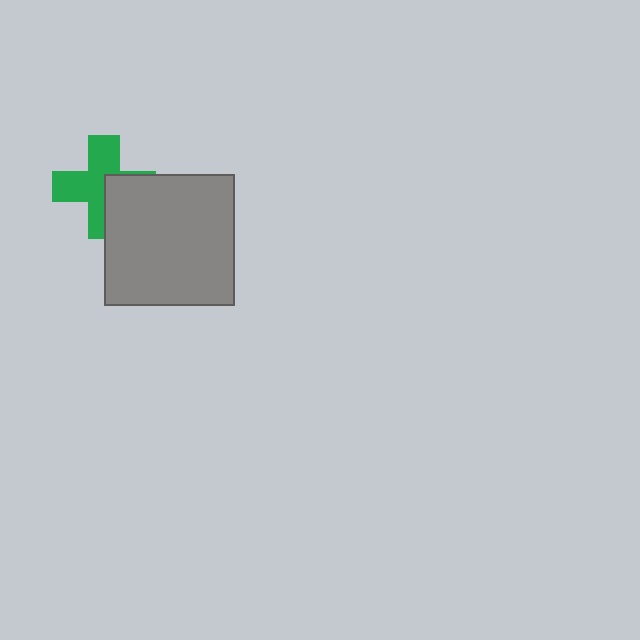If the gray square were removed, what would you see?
You would see the complete green cross.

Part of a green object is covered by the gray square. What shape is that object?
It is a cross.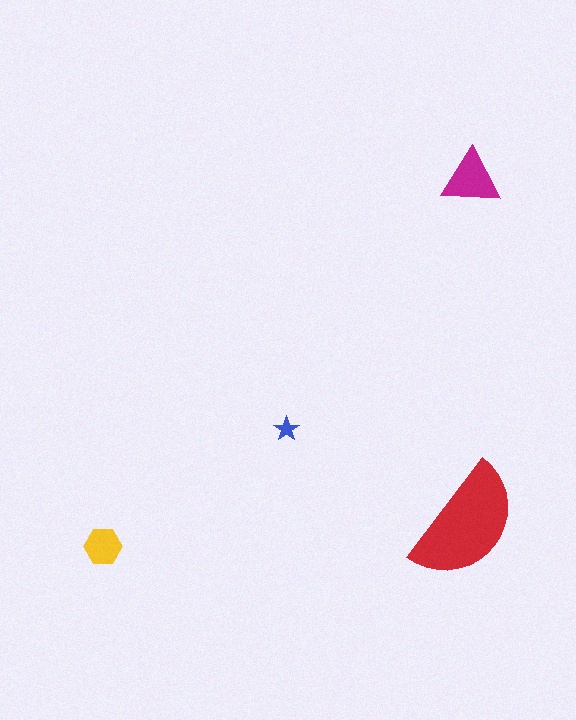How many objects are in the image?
There are 4 objects in the image.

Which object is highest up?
The magenta triangle is topmost.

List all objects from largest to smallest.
The red semicircle, the magenta triangle, the yellow hexagon, the blue star.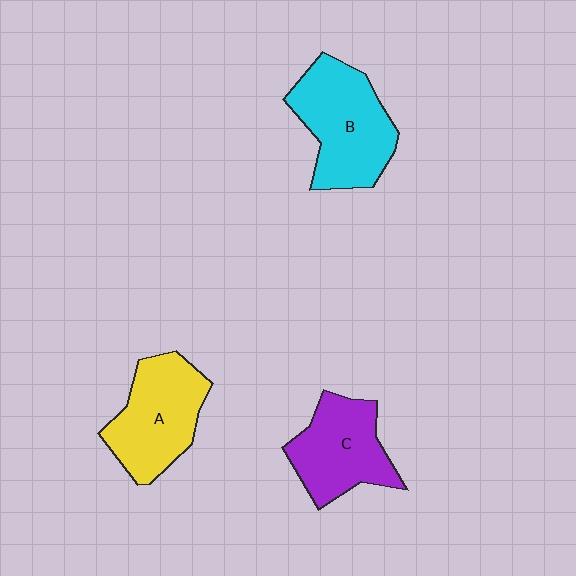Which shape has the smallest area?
Shape C (purple).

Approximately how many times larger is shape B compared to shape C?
Approximately 1.2 times.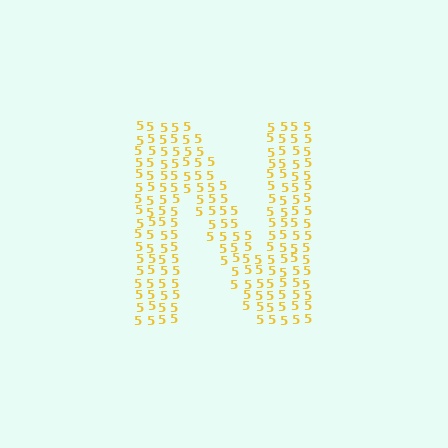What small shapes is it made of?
It is made of small digit 5's.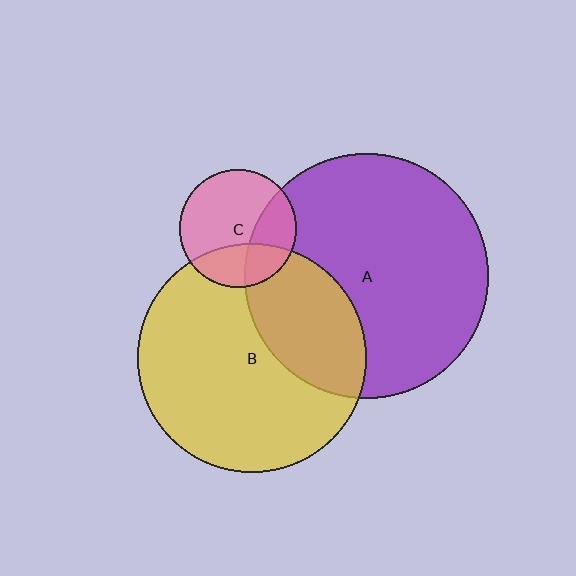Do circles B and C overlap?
Yes.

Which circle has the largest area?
Circle A (purple).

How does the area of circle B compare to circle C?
Approximately 3.8 times.